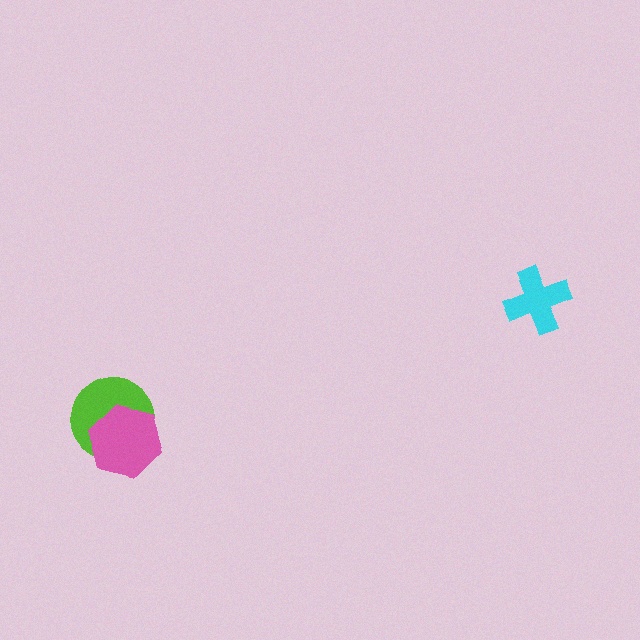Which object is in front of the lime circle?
The pink hexagon is in front of the lime circle.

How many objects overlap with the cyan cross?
0 objects overlap with the cyan cross.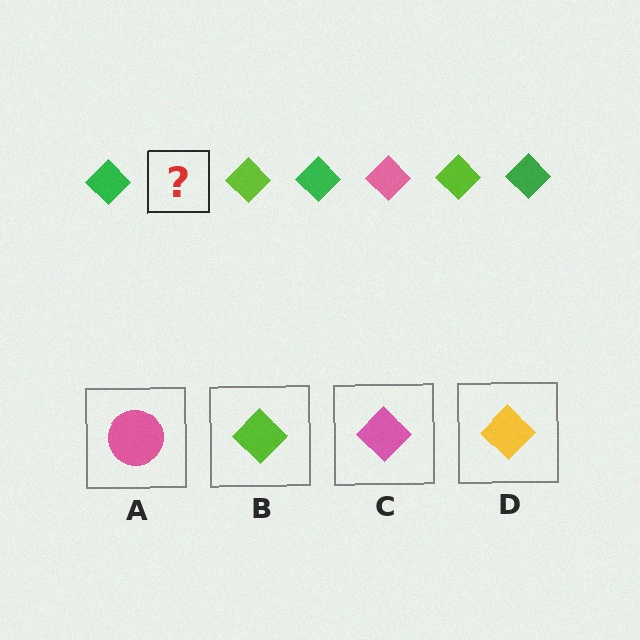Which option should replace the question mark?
Option C.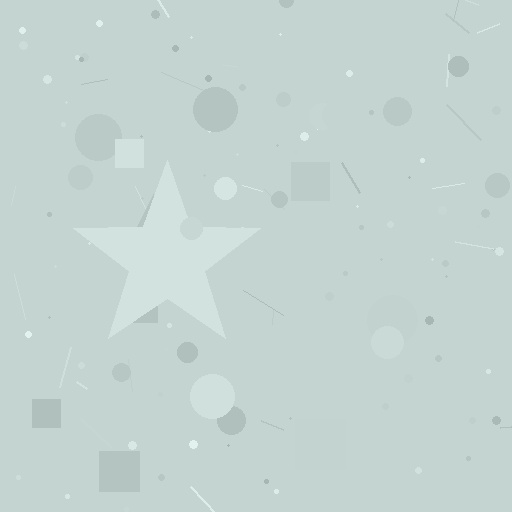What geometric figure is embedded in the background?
A star is embedded in the background.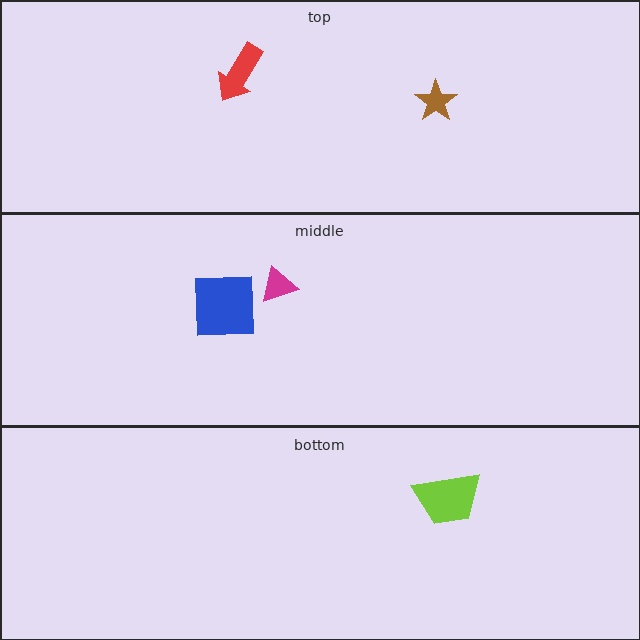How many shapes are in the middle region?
2.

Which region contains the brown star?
The top region.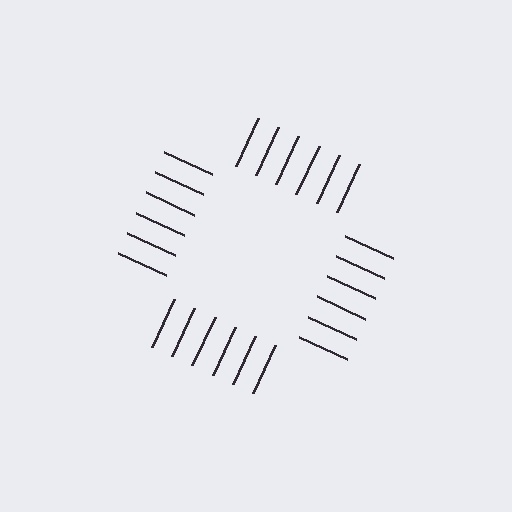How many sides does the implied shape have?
4 sides — the line-ends trace a square.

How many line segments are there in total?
24 — 6 along each of the 4 edges.